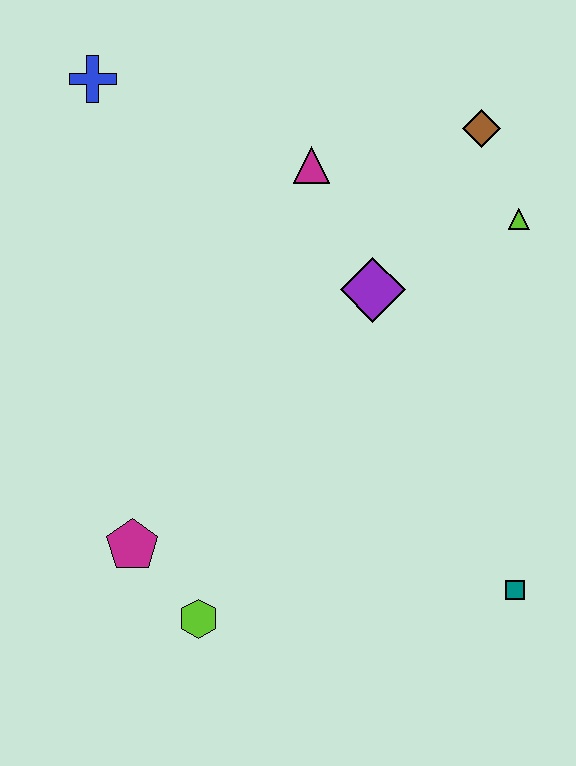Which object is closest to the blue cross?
The magenta triangle is closest to the blue cross.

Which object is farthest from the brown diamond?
The lime hexagon is farthest from the brown diamond.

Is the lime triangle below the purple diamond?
No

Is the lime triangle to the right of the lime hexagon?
Yes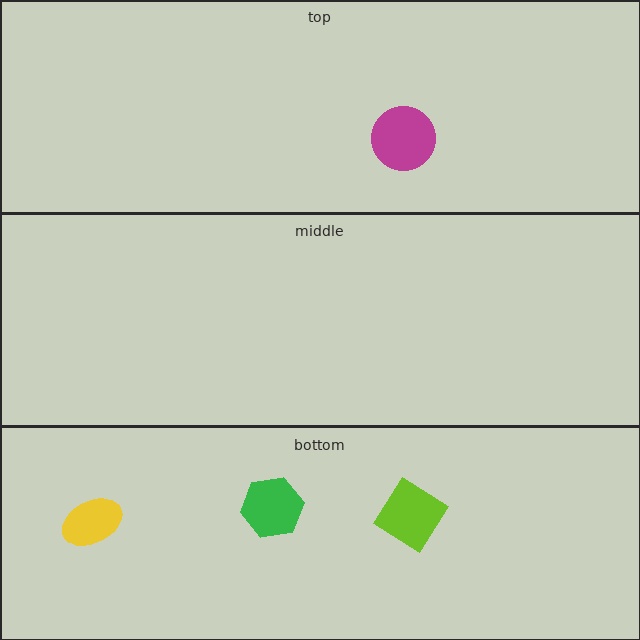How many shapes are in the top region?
1.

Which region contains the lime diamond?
The bottom region.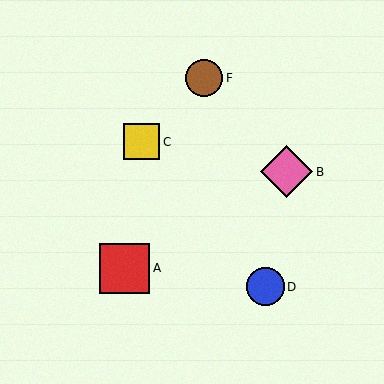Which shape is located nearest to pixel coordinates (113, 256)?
The red square (labeled A) at (125, 268) is nearest to that location.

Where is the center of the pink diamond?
The center of the pink diamond is at (287, 172).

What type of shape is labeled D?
Shape D is a blue circle.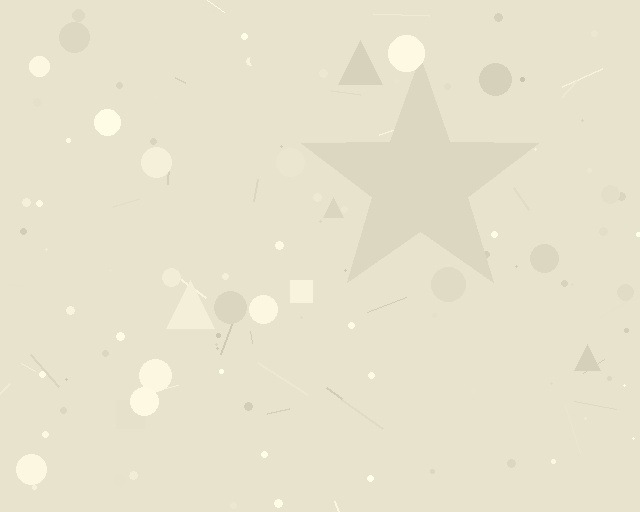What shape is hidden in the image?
A star is hidden in the image.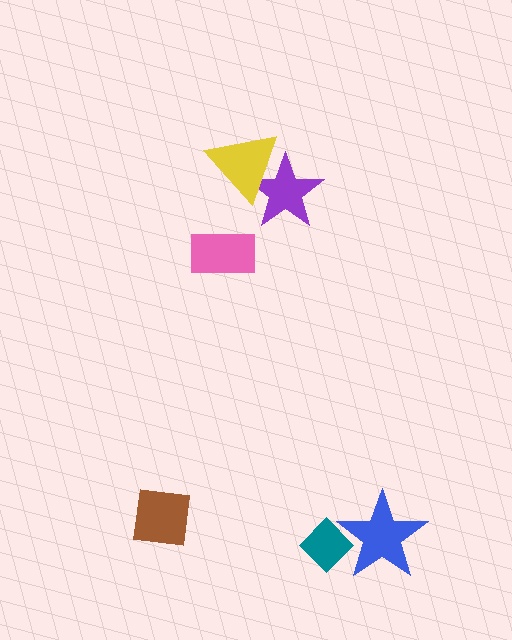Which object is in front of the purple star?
The yellow triangle is in front of the purple star.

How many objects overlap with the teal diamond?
1 object overlaps with the teal diamond.